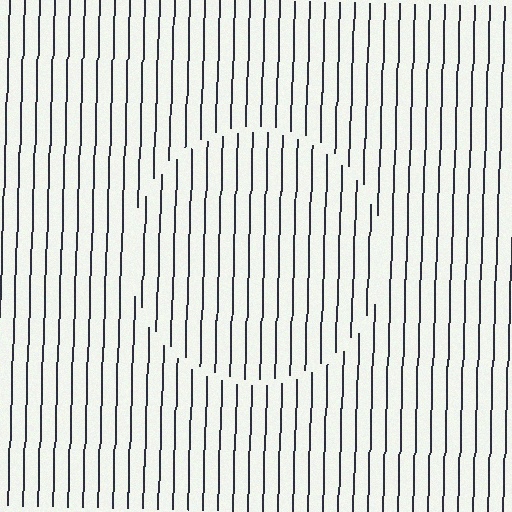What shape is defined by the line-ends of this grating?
An illusory circle. The interior of the shape contains the same grating, shifted by half a period — the contour is defined by the phase discontinuity where line-ends from the inner and outer gratings abut.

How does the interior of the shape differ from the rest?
The interior of the shape contains the same grating, shifted by half a period — the contour is defined by the phase discontinuity where line-ends from the inner and outer gratings abut.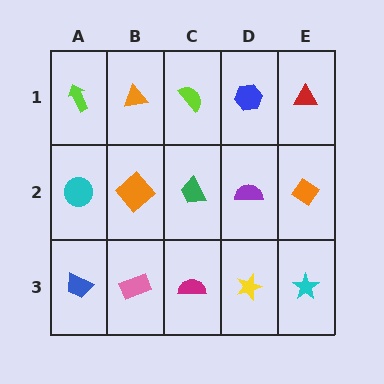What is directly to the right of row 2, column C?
A purple semicircle.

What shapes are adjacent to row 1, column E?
An orange diamond (row 2, column E), a blue hexagon (row 1, column D).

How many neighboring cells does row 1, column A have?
2.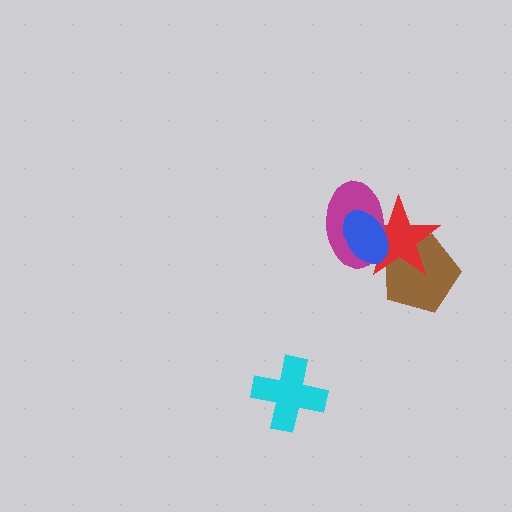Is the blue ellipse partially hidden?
No, no other shape covers it.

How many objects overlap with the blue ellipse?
2 objects overlap with the blue ellipse.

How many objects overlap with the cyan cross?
0 objects overlap with the cyan cross.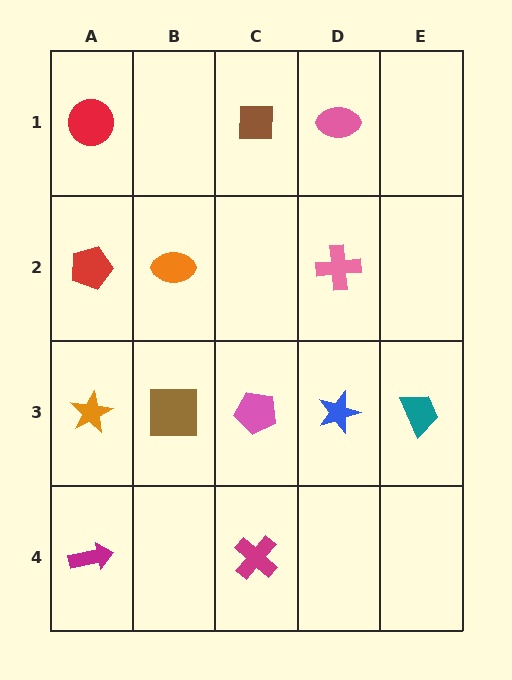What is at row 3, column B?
A brown square.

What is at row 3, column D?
A blue star.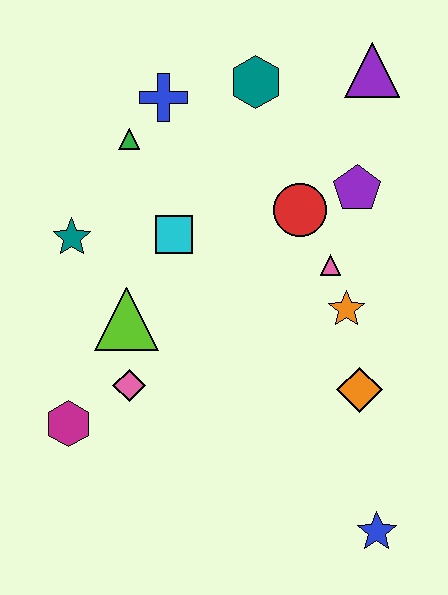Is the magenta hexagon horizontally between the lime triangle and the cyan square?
No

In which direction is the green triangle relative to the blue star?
The green triangle is above the blue star.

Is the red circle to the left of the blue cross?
No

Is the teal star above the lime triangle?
Yes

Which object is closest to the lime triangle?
The pink diamond is closest to the lime triangle.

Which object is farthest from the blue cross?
The blue star is farthest from the blue cross.